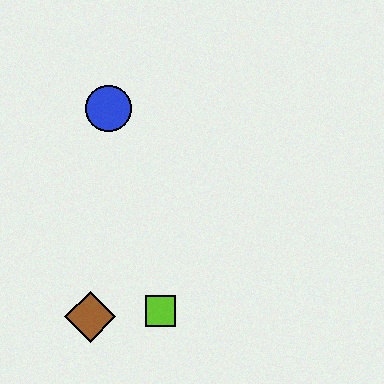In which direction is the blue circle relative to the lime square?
The blue circle is above the lime square.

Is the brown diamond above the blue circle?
No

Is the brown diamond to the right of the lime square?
No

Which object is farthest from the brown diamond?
The blue circle is farthest from the brown diamond.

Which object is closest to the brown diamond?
The lime square is closest to the brown diamond.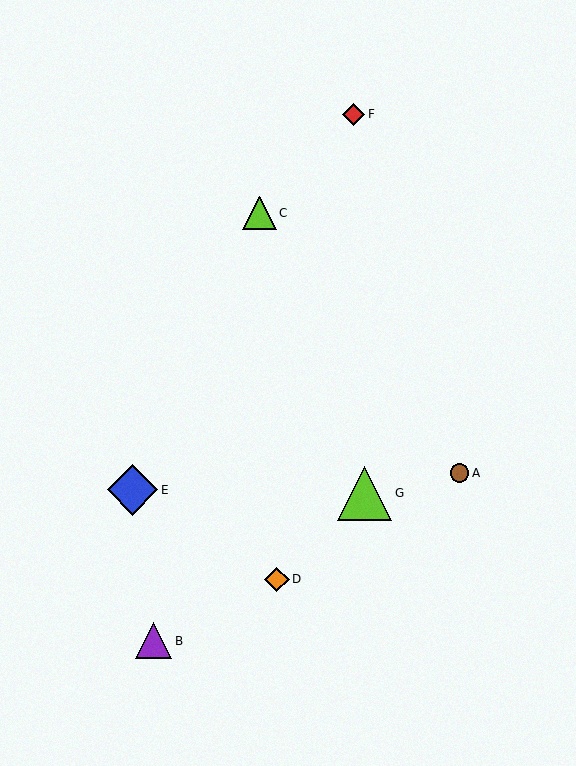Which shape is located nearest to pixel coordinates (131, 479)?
The blue diamond (labeled E) at (133, 490) is nearest to that location.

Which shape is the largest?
The lime triangle (labeled G) is the largest.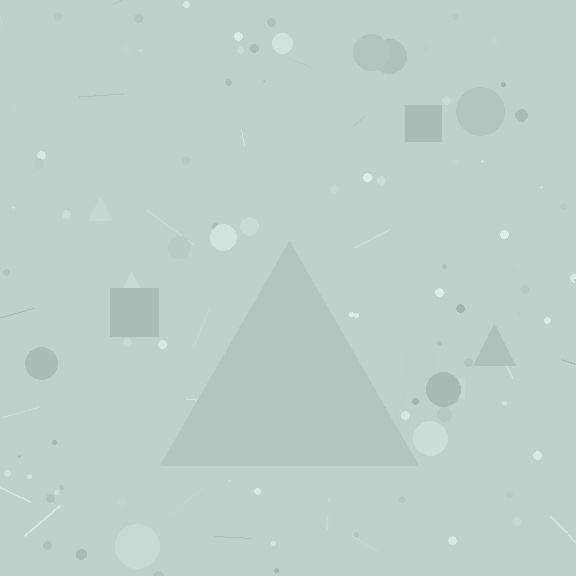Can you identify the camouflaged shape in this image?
The camouflaged shape is a triangle.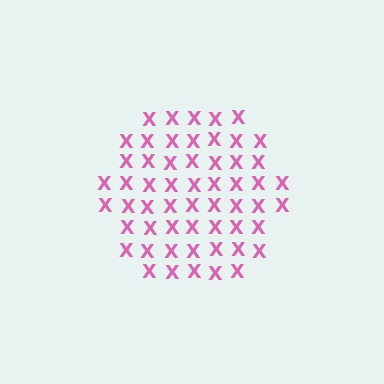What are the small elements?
The small elements are letter X's.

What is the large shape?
The large shape is a hexagon.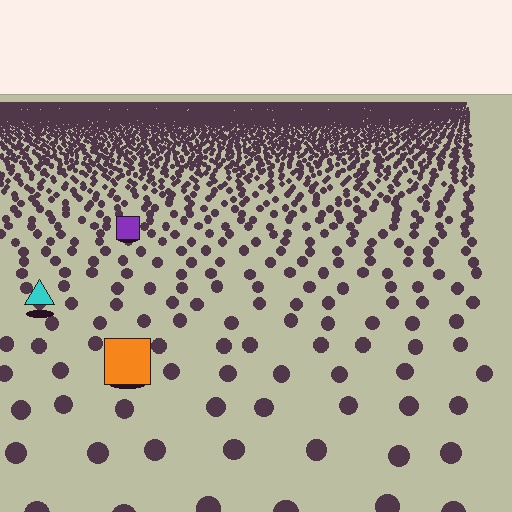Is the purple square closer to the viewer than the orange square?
No. The orange square is closer — you can tell from the texture gradient: the ground texture is coarser near it.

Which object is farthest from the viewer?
The purple square is farthest from the viewer. It appears smaller and the ground texture around it is denser.